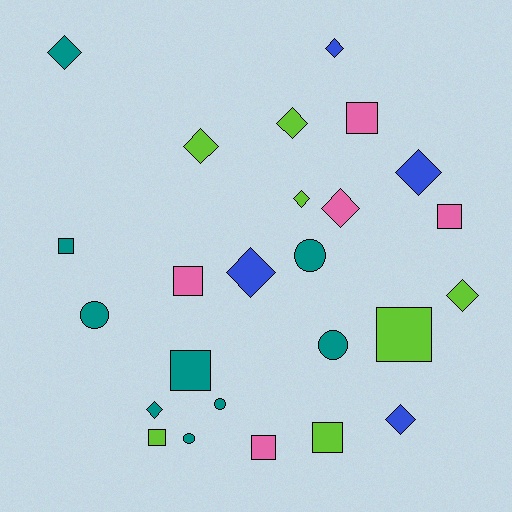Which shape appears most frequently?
Diamond, with 11 objects.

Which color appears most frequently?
Teal, with 9 objects.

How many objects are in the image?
There are 25 objects.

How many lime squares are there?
There are 3 lime squares.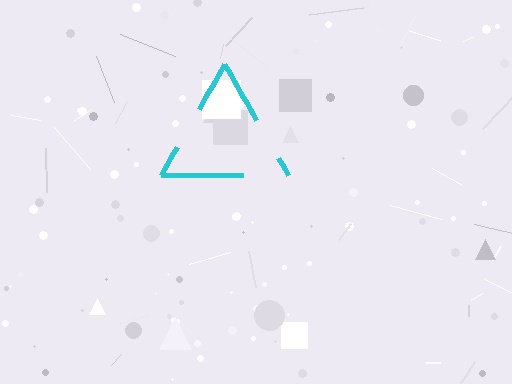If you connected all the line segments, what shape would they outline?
They would outline a triangle.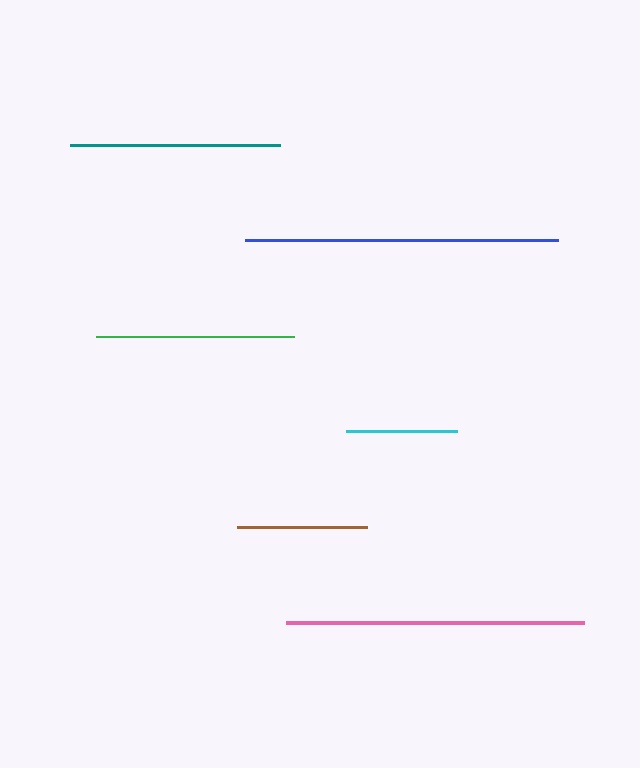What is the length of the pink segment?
The pink segment is approximately 298 pixels long.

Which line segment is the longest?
The blue line is the longest at approximately 314 pixels.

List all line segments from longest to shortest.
From longest to shortest: blue, pink, teal, green, brown, cyan.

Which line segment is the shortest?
The cyan line is the shortest at approximately 111 pixels.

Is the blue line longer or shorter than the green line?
The blue line is longer than the green line.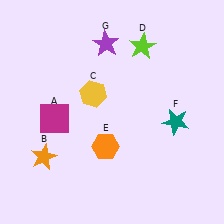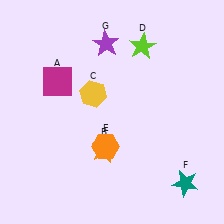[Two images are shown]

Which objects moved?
The objects that moved are: the magenta square (A), the orange star (B), the teal star (F).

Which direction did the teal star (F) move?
The teal star (F) moved down.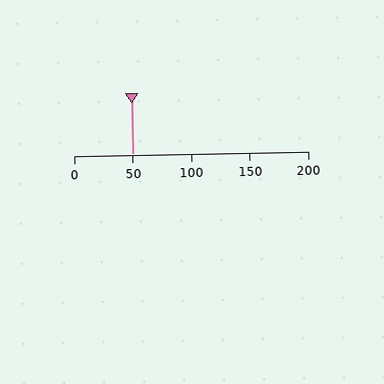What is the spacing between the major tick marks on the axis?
The major ticks are spaced 50 apart.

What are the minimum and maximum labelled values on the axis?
The axis runs from 0 to 200.